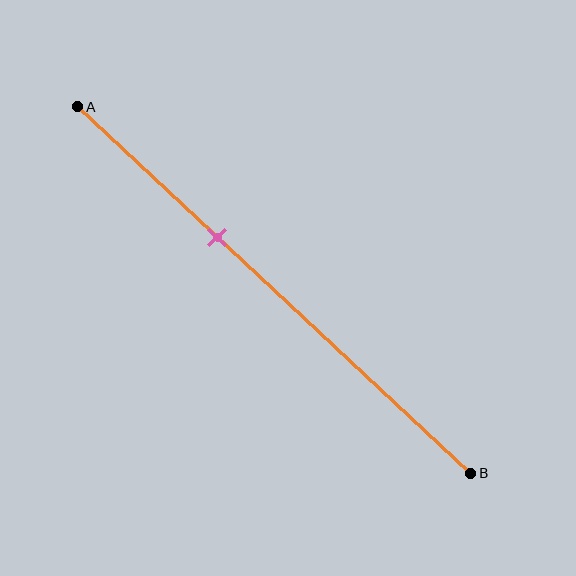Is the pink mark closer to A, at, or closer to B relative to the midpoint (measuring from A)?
The pink mark is closer to point A than the midpoint of segment AB.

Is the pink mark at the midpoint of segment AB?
No, the mark is at about 35% from A, not at the 50% midpoint.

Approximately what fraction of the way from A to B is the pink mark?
The pink mark is approximately 35% of the way from A to B.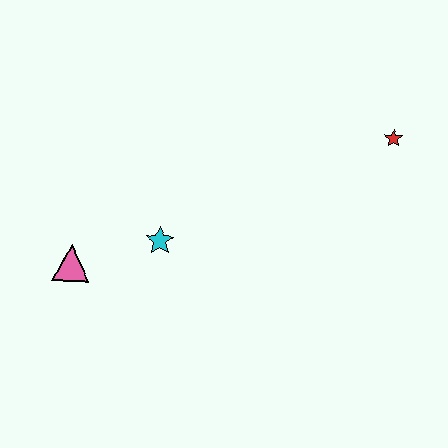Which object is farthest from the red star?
The pink triangle is farthest from the red star.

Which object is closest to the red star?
The cyan star is closest to the red star.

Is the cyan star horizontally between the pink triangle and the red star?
Yes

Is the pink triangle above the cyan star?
No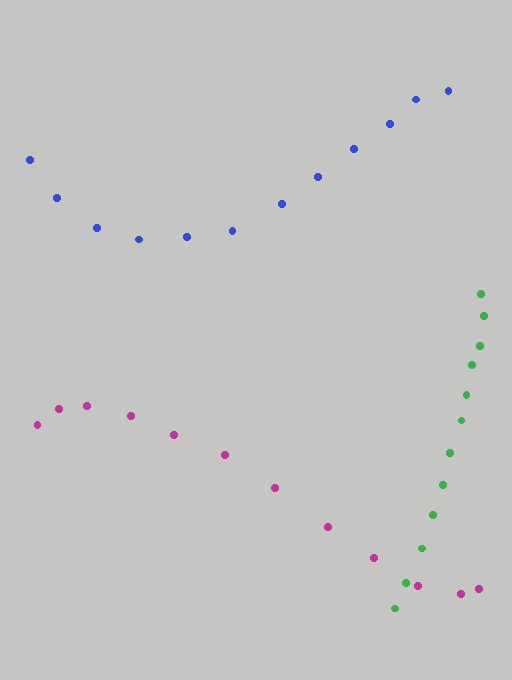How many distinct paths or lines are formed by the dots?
There are 3 distinct paths.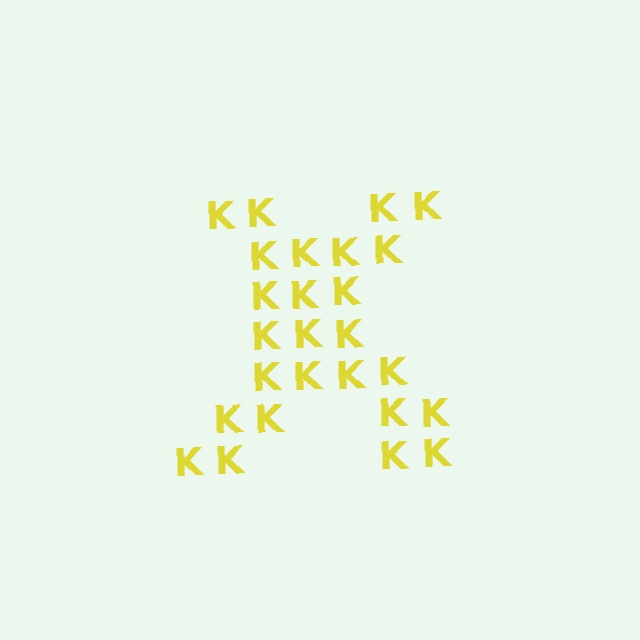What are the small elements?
The small elements are letter K's.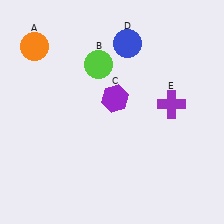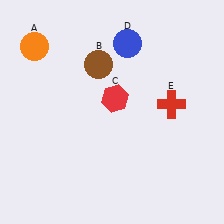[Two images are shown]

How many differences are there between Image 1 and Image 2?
There are 3 differences between the two images.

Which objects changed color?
B changed from lime to brown. C changed from purple to red. E changed from purple to red.